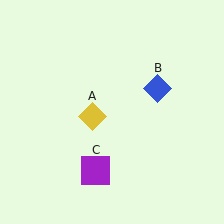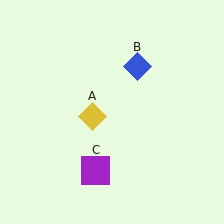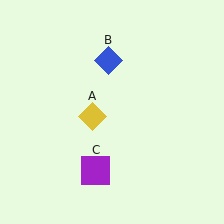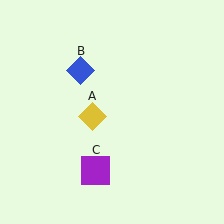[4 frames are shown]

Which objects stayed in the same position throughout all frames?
Yellow diamond (object A) and purple square (object C) remained stationary.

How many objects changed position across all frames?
1 object changed position: blue diamond (object B).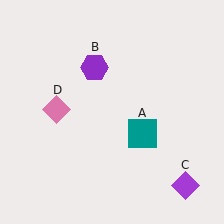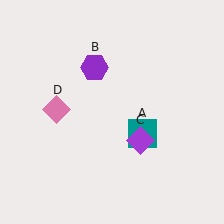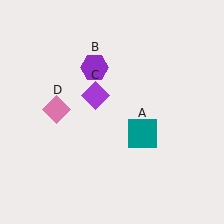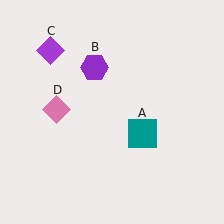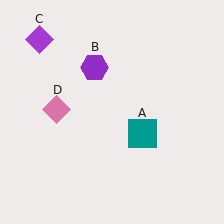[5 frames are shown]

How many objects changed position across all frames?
1 object changed position: purple diamond (object C).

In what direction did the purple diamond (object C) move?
The purple diamond (object C) moved up and to the left.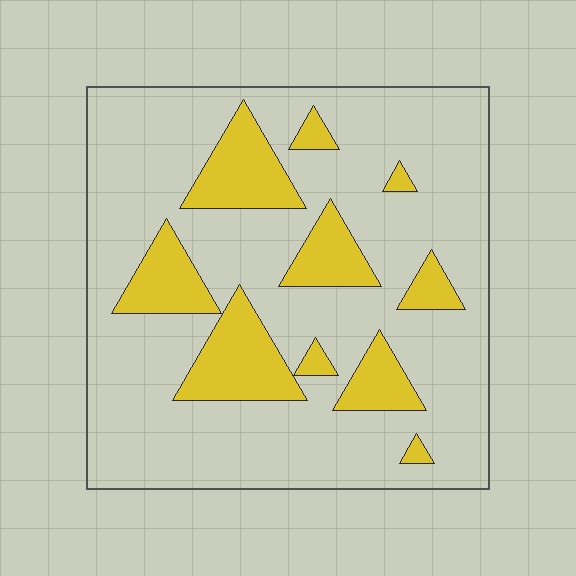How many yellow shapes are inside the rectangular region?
10.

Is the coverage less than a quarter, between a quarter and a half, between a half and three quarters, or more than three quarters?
Less than a quarter.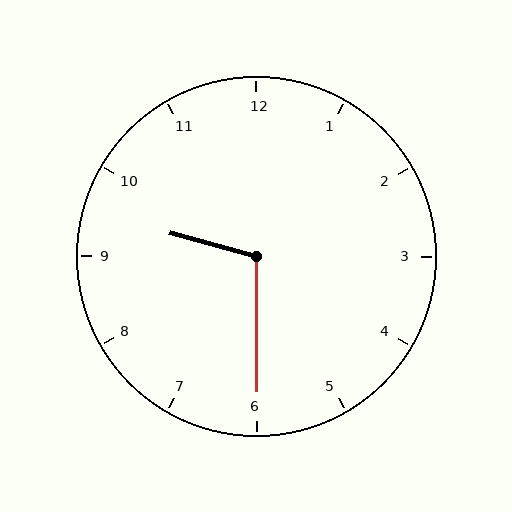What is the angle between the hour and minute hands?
Approximately 105 degrees.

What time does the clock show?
9:30.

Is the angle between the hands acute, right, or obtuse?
It is obtuse.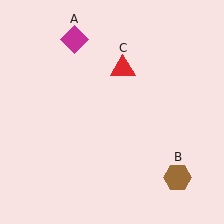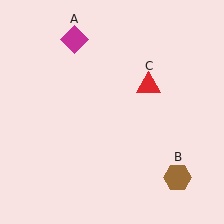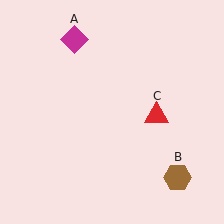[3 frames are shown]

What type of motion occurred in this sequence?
The red triangle (object C) rotated clockwise around the center of the scene.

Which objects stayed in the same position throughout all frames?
Magenta diamond (object A) and brown hexagon (object B) remained stationary.